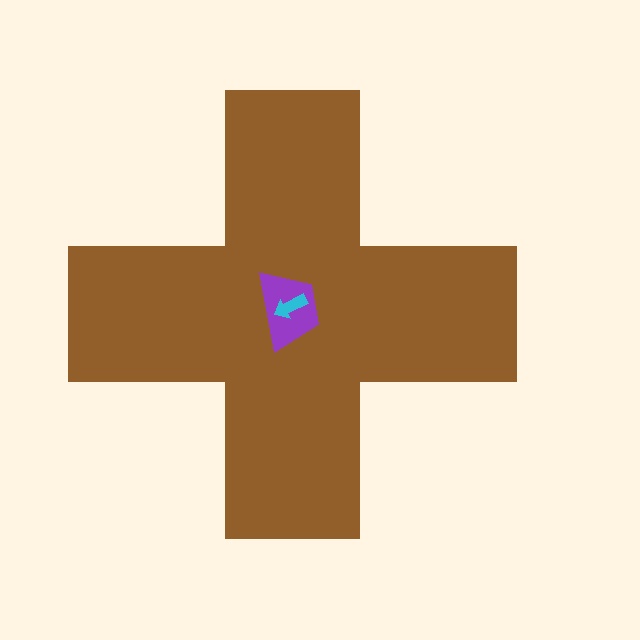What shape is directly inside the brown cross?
The purple trapezoid.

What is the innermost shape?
The cyan arrow.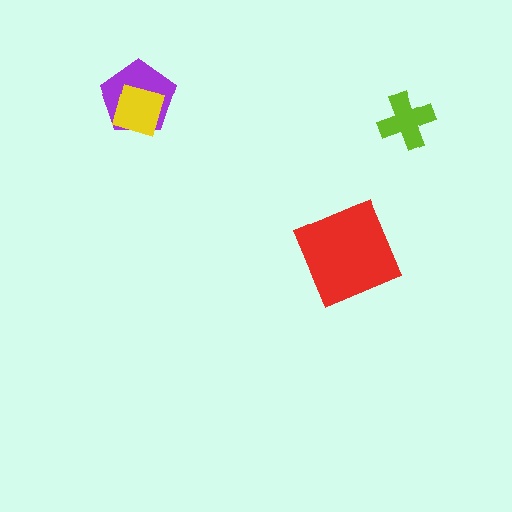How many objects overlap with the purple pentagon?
1 object overlaps with the purple pentagon.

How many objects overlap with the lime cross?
0 objects overlap with the lime cross.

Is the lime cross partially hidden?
No, no other shape covers it.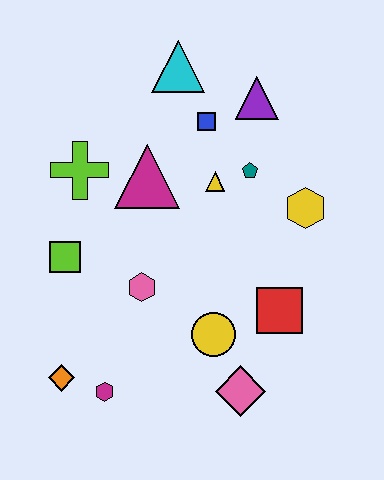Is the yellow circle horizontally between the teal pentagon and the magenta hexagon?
Yes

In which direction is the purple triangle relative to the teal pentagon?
The purple triangle is above the teal pentagon.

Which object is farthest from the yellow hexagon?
The orange diamond is farthest from the yellow hexagon.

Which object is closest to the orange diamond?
The magenta hexagon is closest to the orange diamond.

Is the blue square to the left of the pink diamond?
Yes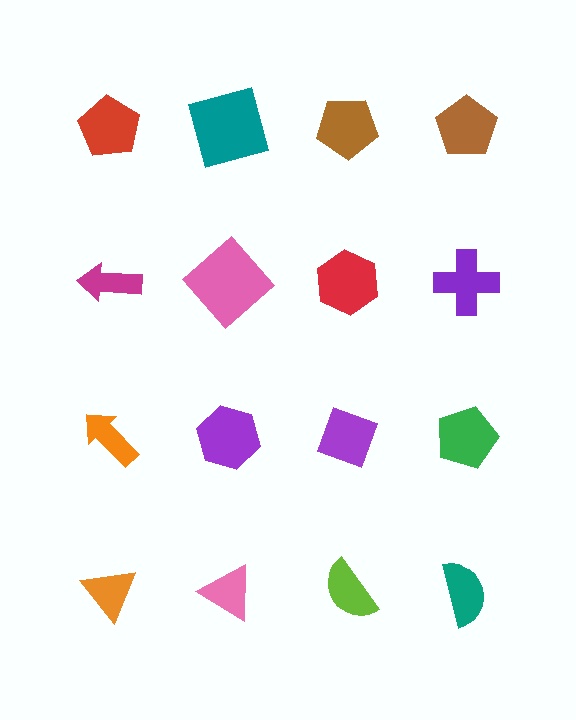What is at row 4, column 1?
An orange triangle.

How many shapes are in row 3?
4 shapes.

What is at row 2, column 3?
A red hexagon.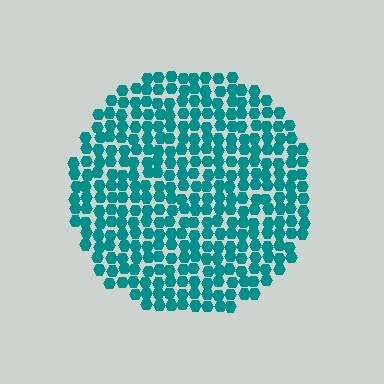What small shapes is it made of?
It is made of small hexagons.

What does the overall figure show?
The overall figure shows a circle.